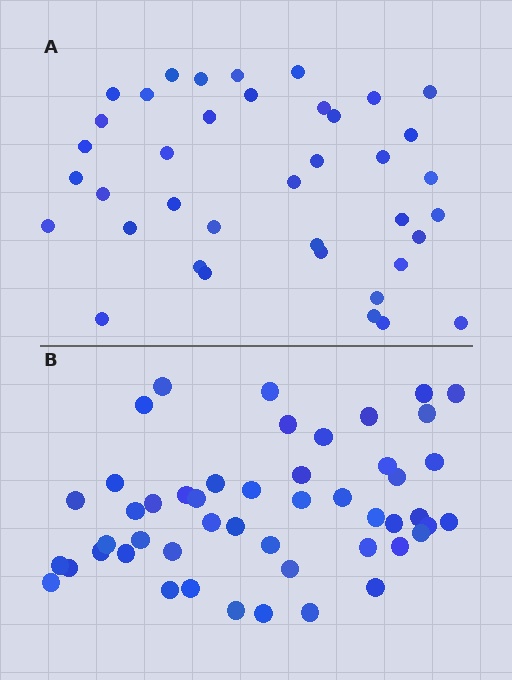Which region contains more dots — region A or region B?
Region B (the bottom region) has more dots.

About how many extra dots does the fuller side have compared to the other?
Region B has roughly 10 or so more dots than region A.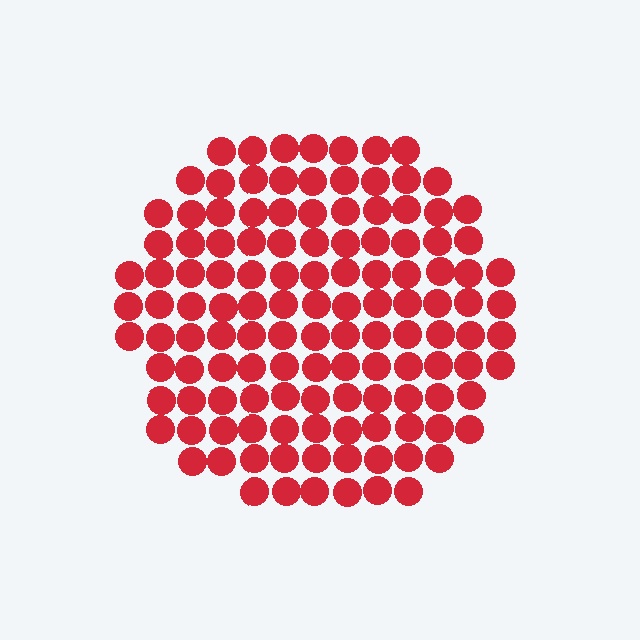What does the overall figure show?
The overall figure shows a circle.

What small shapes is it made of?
It is made of small circles.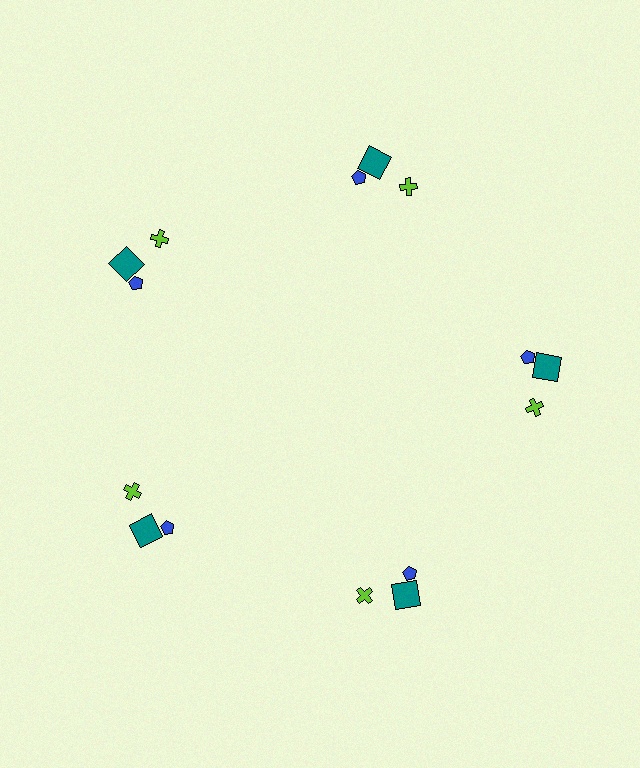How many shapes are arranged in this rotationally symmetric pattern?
There are 15 shapes, arranged in 5 groups of 3.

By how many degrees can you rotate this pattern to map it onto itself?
The pattern maps onto itself every 72 degrees of rotation.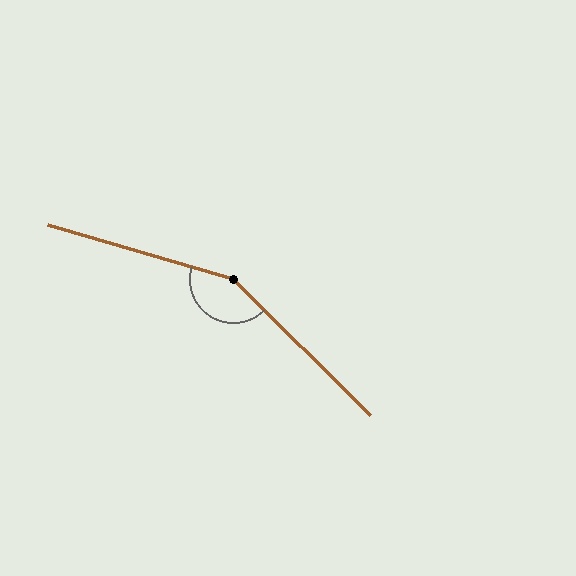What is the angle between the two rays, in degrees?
Approximately 152 degrees.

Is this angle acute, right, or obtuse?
It is obtuse.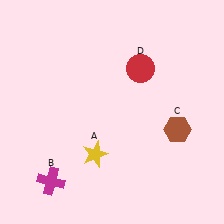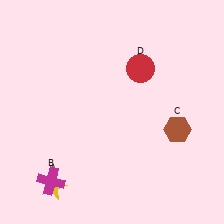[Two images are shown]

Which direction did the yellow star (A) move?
The yellow star (A) moved left.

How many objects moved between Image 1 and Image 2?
1 object moved between the two images.